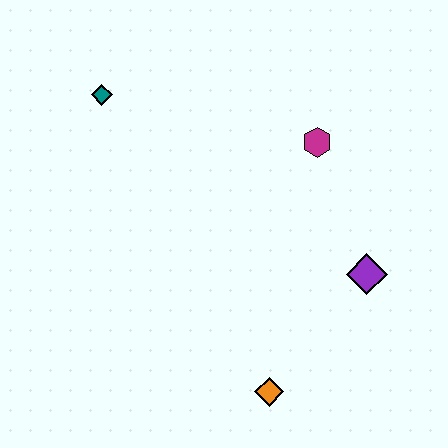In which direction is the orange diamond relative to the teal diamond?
The orange diamond is below the teal diamond.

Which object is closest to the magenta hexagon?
The purple diamond is closest to the magenta hexagon.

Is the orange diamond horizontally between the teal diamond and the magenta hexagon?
Yes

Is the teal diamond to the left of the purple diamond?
Yes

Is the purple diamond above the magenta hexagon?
No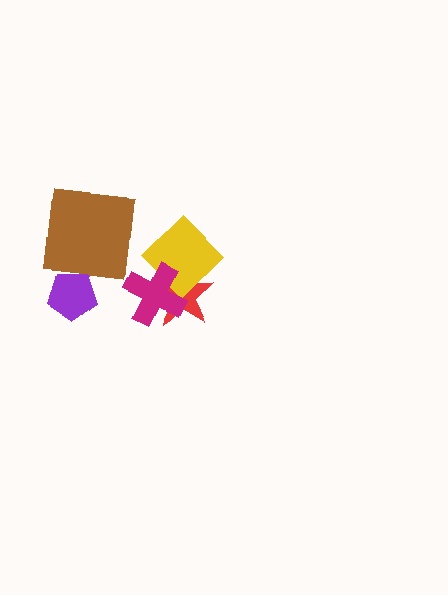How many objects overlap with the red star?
2 objects overlap with the red star.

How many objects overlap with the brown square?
0 objects overlap with the brown square.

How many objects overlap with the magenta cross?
2 objects overlap with the magenta cross.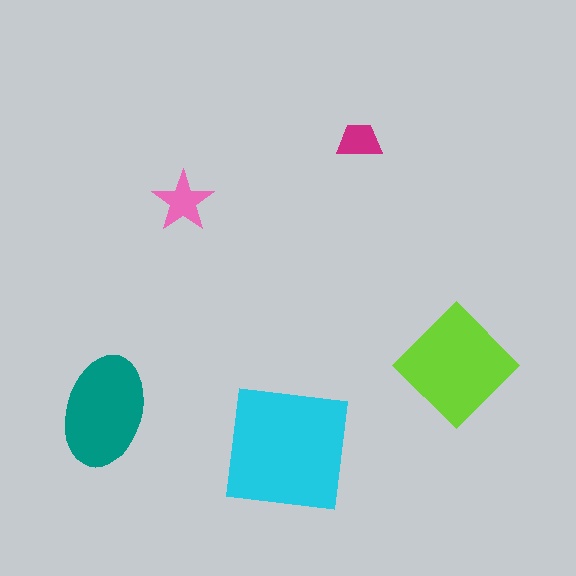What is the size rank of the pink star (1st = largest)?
4th.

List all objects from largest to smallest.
The cyan square, the lime diamond, the teal ellipse, the pink star, the magenta trapezoid.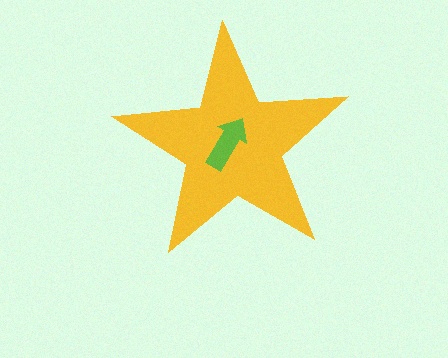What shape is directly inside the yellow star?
The lime arrow.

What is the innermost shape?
The lime arrow.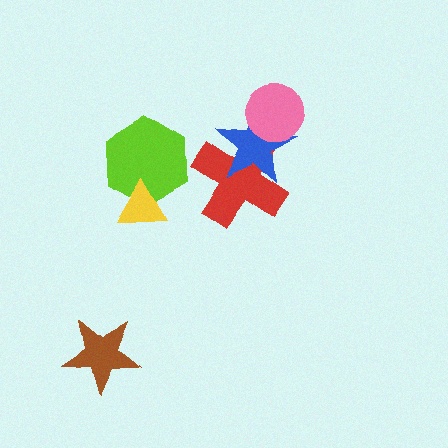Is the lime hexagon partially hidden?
Yes, it is partially covered by another shape.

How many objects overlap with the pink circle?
1 object overlaps with the pink circle.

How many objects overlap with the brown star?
0 objects overlap with the brown star.